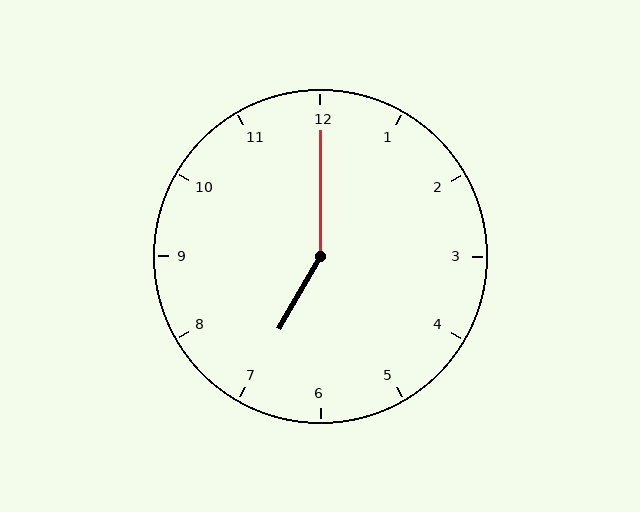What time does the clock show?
7:00.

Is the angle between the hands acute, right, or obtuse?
It is obtuse.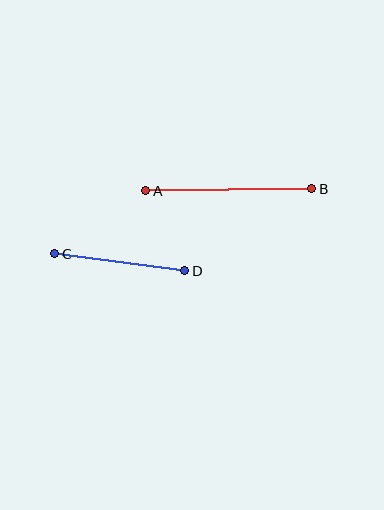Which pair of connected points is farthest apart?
Points A and B are farthest apart.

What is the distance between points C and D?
The distance is approximately 131 pixels.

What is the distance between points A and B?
The distance is approximately 166 pixels.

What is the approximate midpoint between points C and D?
The midpoint is at approximately (120, 262) pixels.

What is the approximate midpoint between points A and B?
The midpoint is at approximately (229, 190) pixels.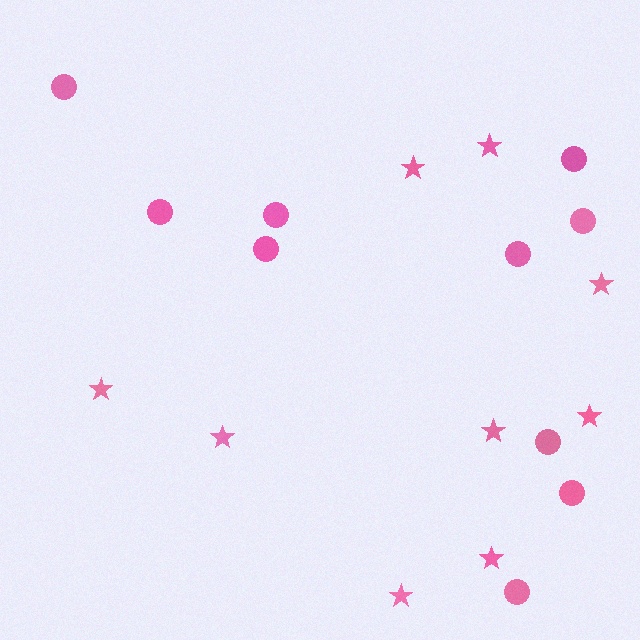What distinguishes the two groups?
There are 2 groups: one group of stars (9) and one group of circles (10).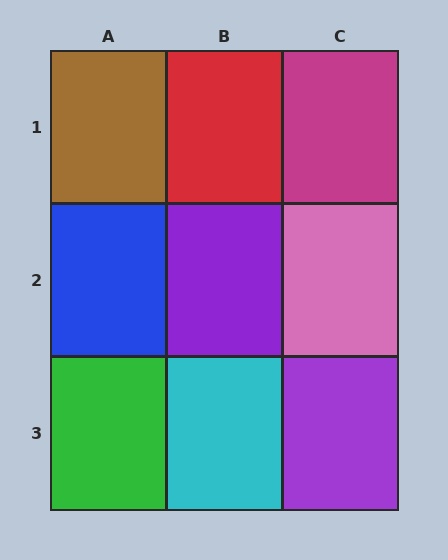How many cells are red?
1 cell is red.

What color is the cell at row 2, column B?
Purple.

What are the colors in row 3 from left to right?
Green, cyan, purple.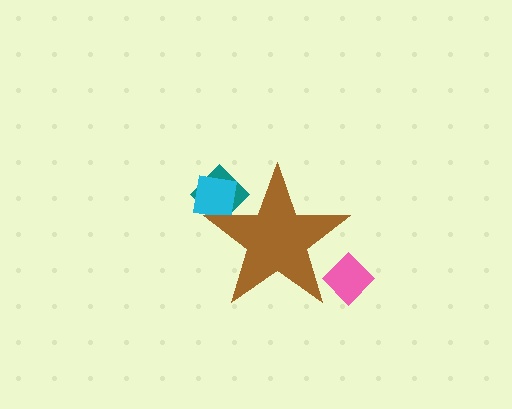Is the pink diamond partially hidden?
Yes, the pink diamond is partially hidden behind the brown star.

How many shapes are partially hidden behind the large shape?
3 shapes are partially hidden.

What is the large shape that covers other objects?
A brown star.